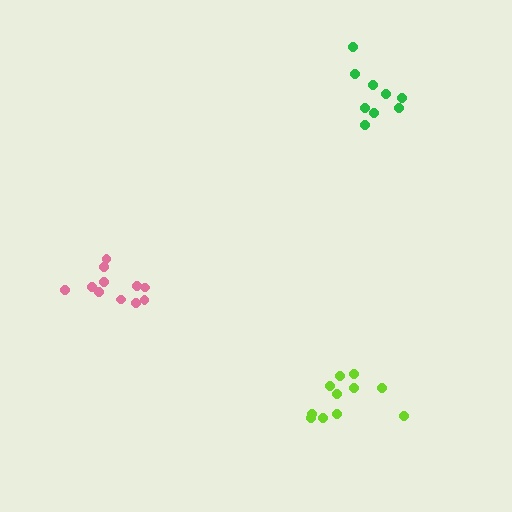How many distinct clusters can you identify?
There are 3 distinct clusters.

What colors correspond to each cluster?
The clusters are colored: green, pink, lime.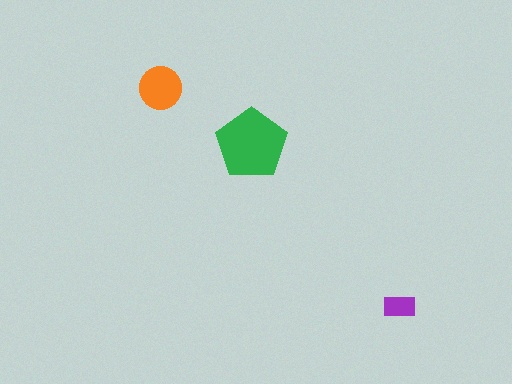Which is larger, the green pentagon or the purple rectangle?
The green pentagon.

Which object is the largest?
The green pentagon.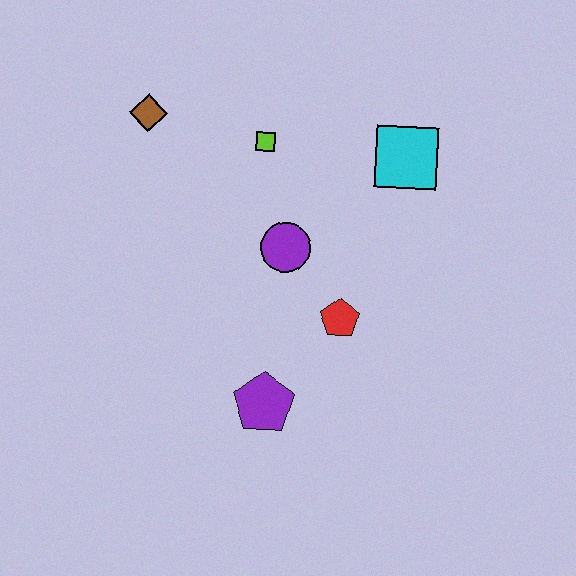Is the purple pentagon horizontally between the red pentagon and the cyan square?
No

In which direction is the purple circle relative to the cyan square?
The purple circle is to the left of the cyan square.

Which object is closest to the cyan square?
The lime square is closest to the cyan square.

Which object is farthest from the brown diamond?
The purple pentagon is farthest from the brown diamond.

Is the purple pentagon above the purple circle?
No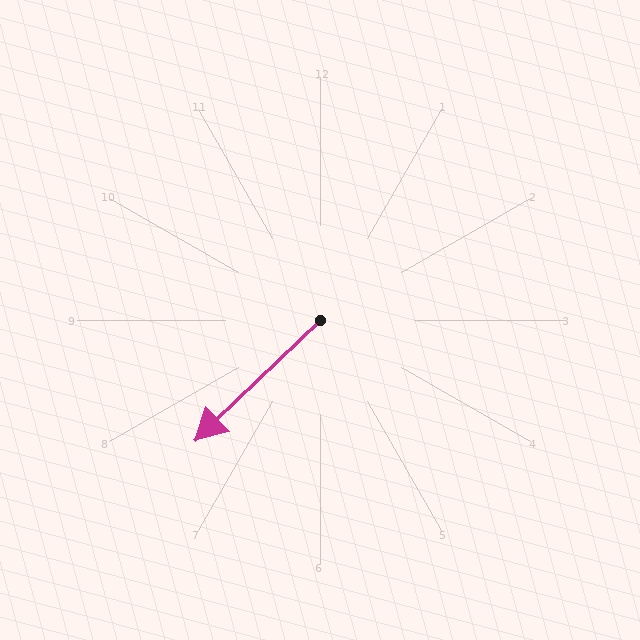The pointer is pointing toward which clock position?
Roughly 8 o'clock.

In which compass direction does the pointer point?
Southwest.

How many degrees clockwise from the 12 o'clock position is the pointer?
Approximately 226 degrees.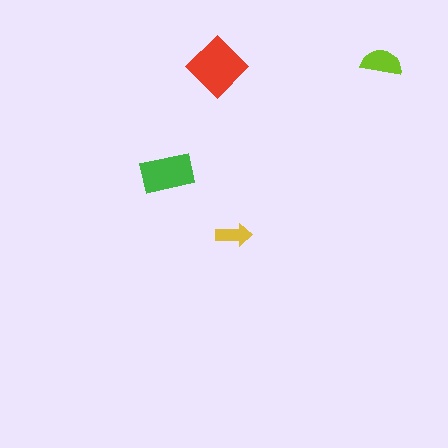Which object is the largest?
The red diamond.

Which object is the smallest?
The yellow arrow.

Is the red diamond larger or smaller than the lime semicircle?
Larger.